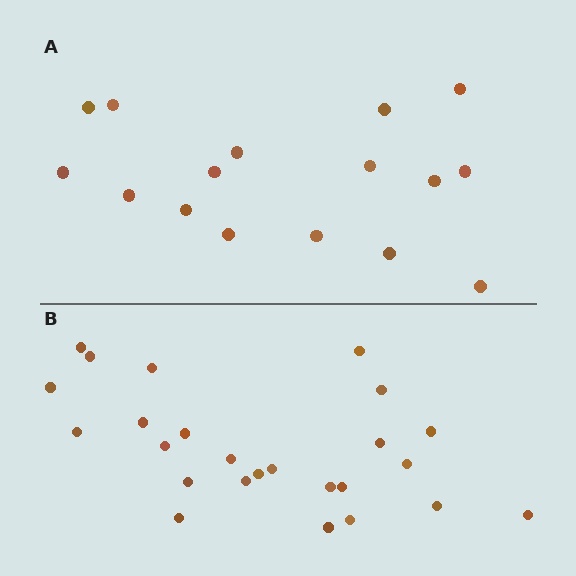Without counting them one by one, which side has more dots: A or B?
Region B (the bottom region) has more dots.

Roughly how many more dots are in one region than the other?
Region B has roughly 8 or so more dots than region A.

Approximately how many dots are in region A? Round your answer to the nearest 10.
About 20 dots. (The exact count is 16, which rounds to 20.)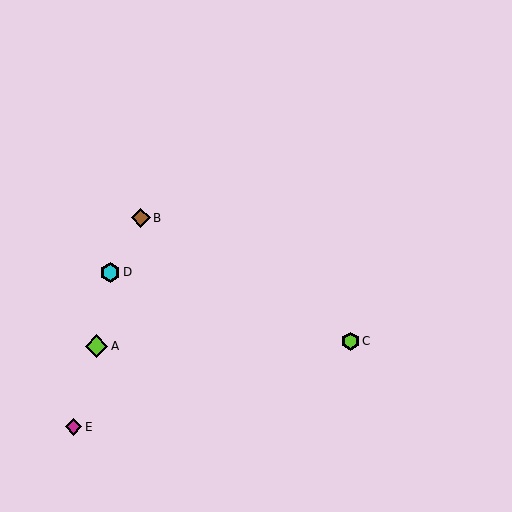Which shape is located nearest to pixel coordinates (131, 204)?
The brown diamond (labeled B) at (141, 218) is nearest to that location.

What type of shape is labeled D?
Shape D is a cyan hexagon.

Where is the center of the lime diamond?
The center of the lime diamond is at (96, 346).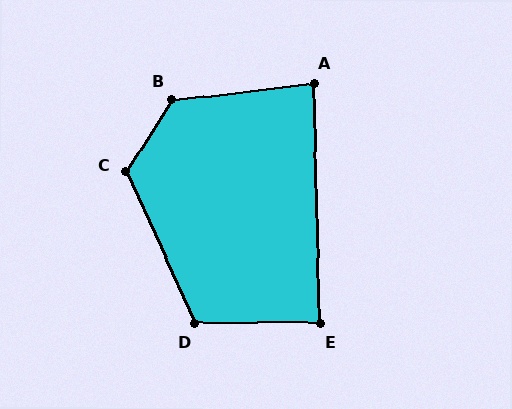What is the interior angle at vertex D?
Approximately 114 degrees (obtuse).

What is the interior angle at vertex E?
Approximately 89 degrees (approximately right).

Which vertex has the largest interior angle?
B, at approximately 129 degrees.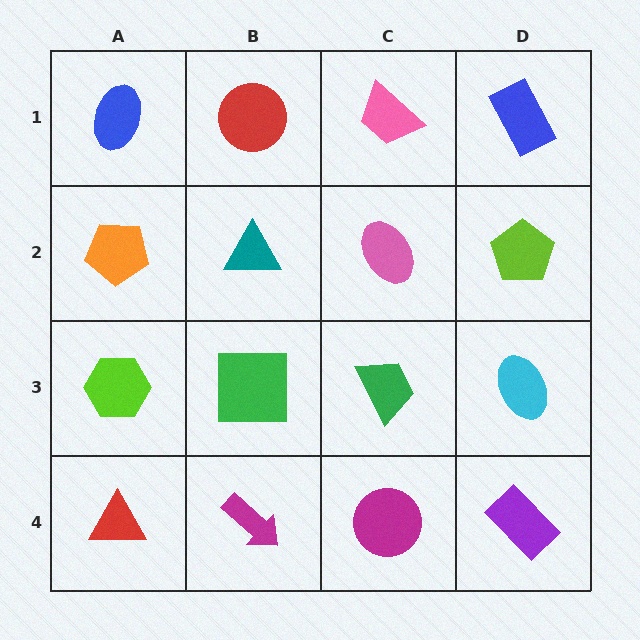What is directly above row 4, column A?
A lime hexagon.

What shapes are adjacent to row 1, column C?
A pink ellipse (row 2, column C), a red circle (row 1, column B), a blue rectangle (row 1, column D).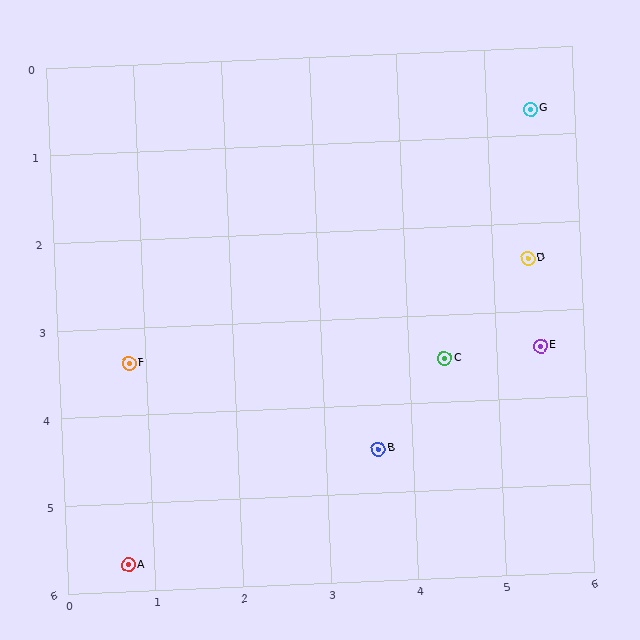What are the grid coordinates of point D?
Point D is at approximately (5.4, 2.4).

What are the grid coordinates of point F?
Point F is at approximately (0.8, 3.4).